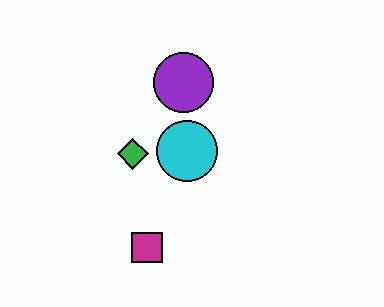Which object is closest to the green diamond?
The cyan circle is closest to the green diamond.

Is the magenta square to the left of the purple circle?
Yes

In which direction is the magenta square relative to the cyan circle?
The magenta square is below the cyan circle.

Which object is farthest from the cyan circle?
The magenta square is farthest from the cyan circle.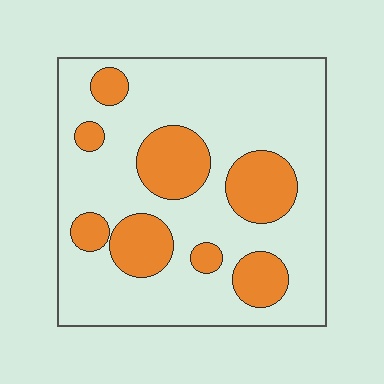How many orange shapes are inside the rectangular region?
8.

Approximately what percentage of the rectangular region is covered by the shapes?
Approximately 25%.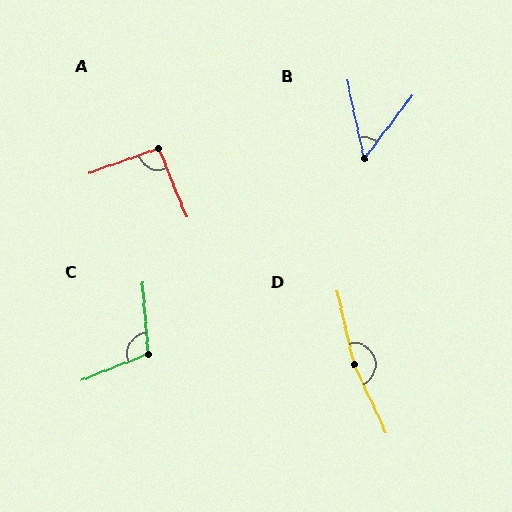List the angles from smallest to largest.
B (49°), A (92°), C (107°), D (168°).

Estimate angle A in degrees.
Approximately 92 degrees.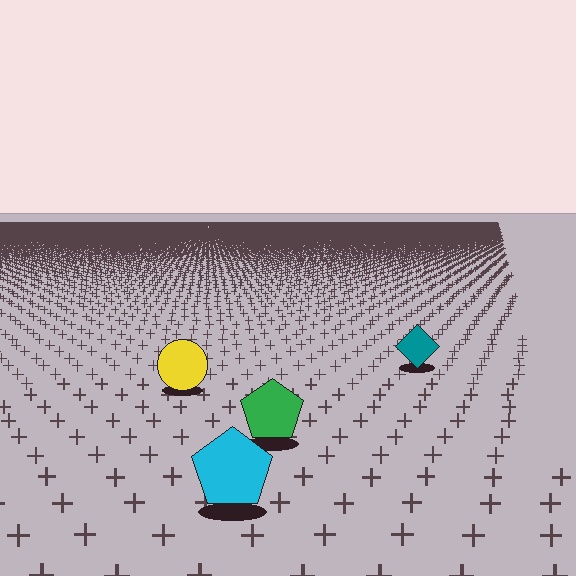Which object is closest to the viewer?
The cyan pentagon is closest. The texture marks near it are larger and more spread out.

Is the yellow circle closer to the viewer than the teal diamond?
Yes. The yellow circle is closer — you can tell from the texture gradient: the ground texture is coarser near it.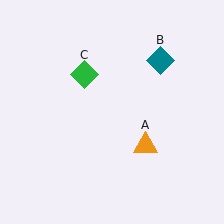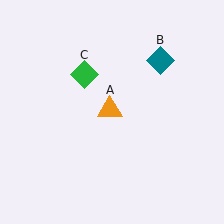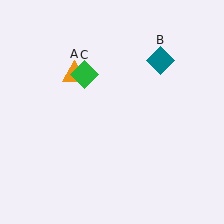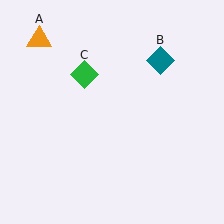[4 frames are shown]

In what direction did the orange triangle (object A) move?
The orange triangle (object A) moved up and to the left.